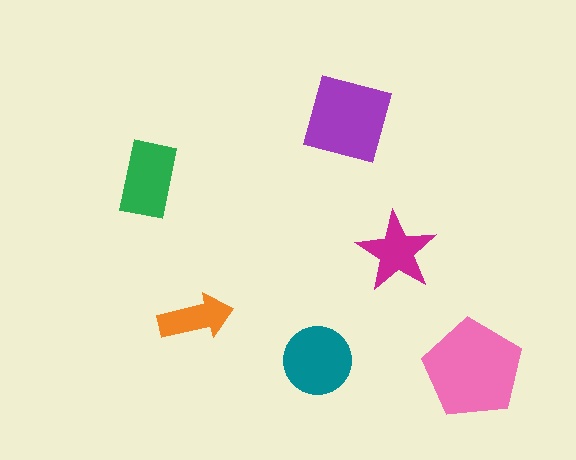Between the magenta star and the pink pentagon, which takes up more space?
The pink pentagon.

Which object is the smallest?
The orange arrow.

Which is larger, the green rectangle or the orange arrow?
The green rectangle.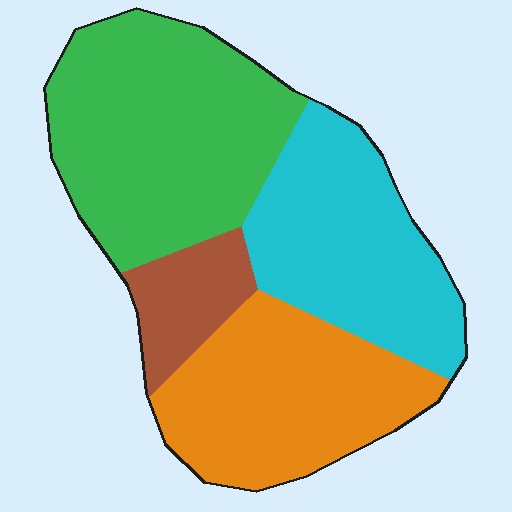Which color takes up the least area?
Brown, at roughly 10%.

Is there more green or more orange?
Green.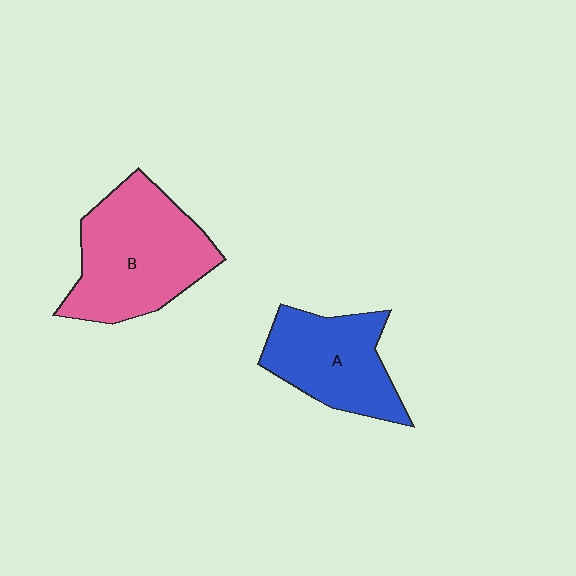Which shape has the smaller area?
Shape A (blue).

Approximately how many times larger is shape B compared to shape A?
Approximately 1.4 times.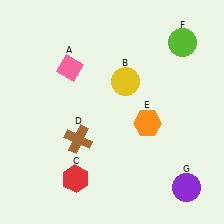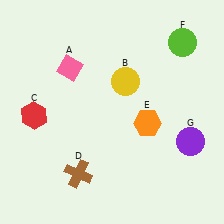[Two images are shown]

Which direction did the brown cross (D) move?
The brown cross (D) moved down.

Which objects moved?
The objects that moved are: the red hexagon (C), the brown cross (D), the purple circle (G).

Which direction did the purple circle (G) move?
The purple circle (G) moved up.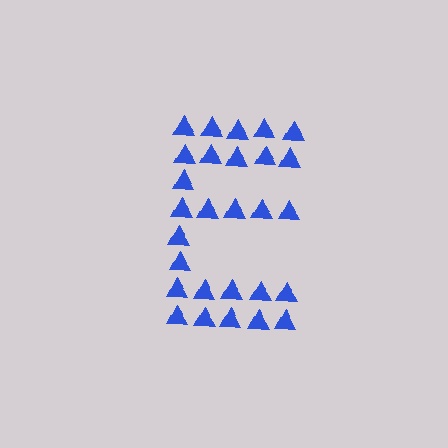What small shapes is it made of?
It is made of small triangles.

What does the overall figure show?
The overall figure shows the letter E.